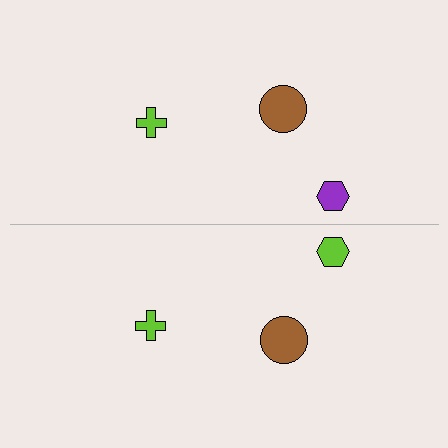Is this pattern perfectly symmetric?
No, the pattern is not perfectly symmetric. The lime hexagon on the bottom side breaks the symmetry — its mirror counterpart is purple.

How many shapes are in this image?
There are 6 shapes in this image.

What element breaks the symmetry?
The lime hexagon on the bottom side breaks the symmetry — its mirror counterpart is purple.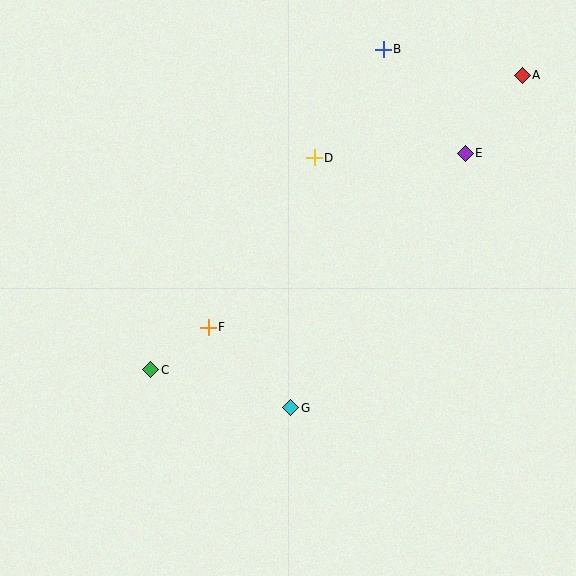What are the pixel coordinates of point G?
Point G is at (291, 408).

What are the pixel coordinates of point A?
Point A is at (522, 75).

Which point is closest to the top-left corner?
Point D is closest to the top-left corner.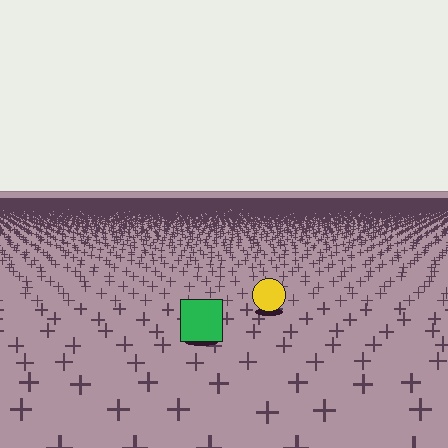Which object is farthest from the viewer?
The yellow circle is farthest from the viewer. It appears smaller and the ground texture around it is denser.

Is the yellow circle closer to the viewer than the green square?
No. The green square is closer — you can tell from the texture gradient: the ground texture is coarser near it.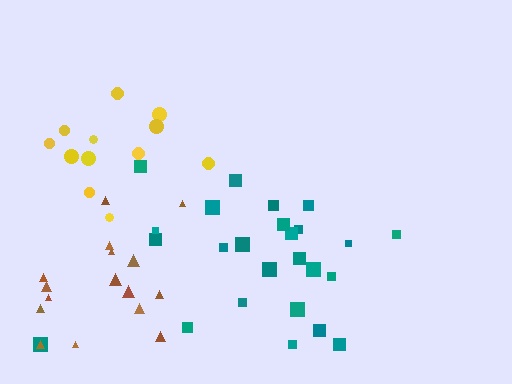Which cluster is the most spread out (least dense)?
Teal.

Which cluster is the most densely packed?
Brown.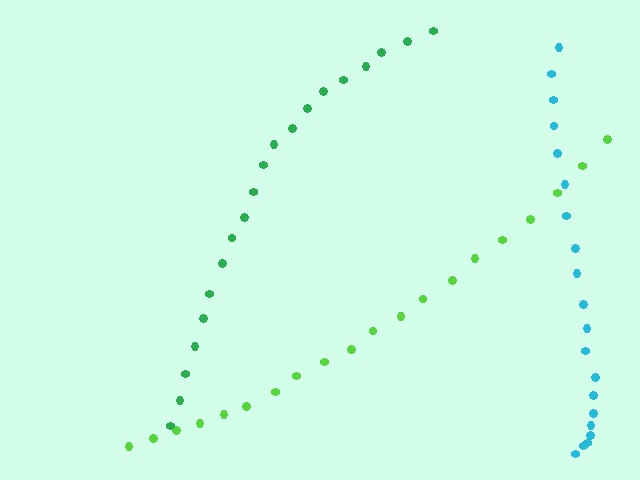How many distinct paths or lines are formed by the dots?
There are 3 distinct paths.